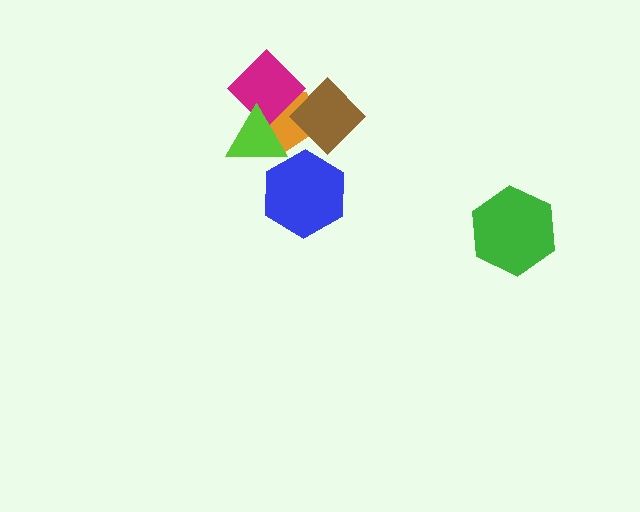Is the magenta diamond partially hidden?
Yes, it is partially covered by another shape.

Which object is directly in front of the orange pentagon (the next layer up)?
The magenta diamond is directly in front of the orange pentagon.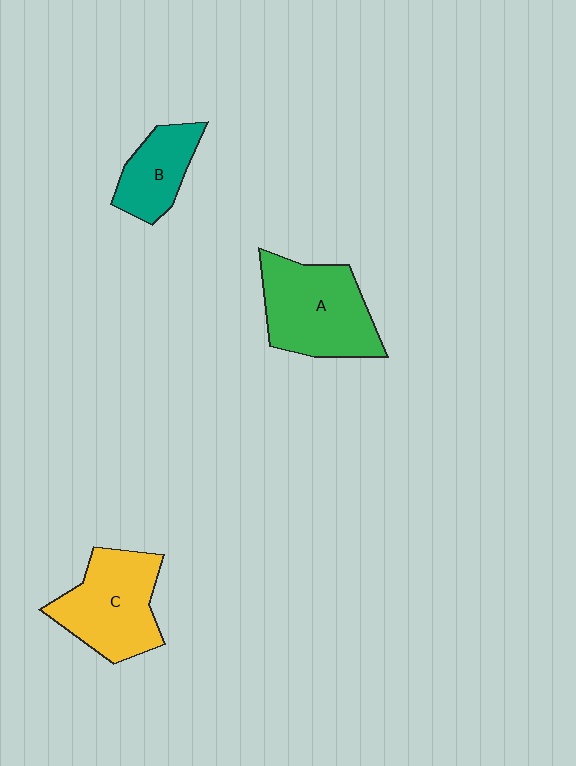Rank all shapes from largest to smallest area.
From largest to smallest: A (green), C (yellow), B (teal).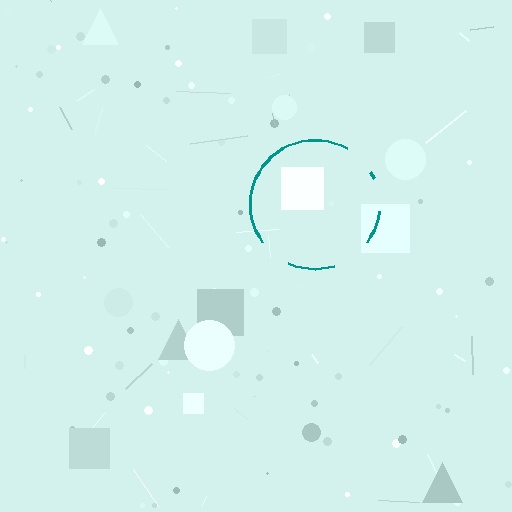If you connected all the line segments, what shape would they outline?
They would outline a circle.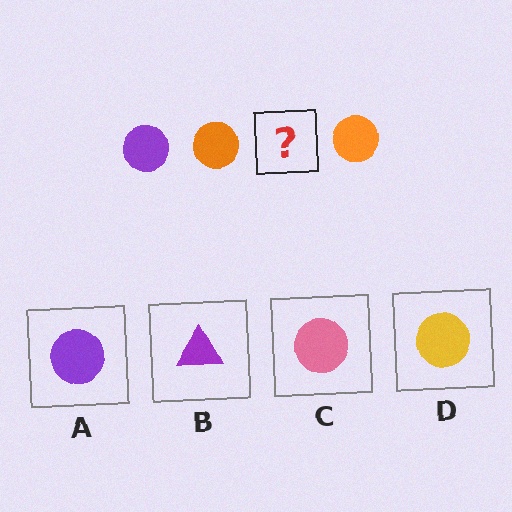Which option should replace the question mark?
Option A.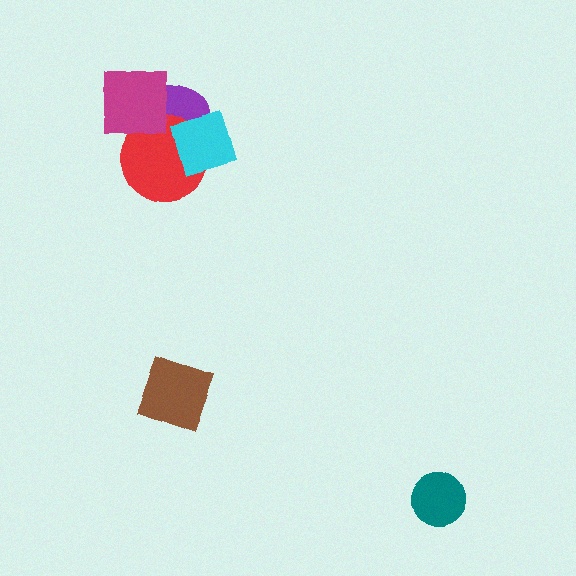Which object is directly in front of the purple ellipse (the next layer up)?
The red circle is directly in front of the purple ellipse.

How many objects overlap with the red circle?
3 objects overlap with the red circle.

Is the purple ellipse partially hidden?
Yes, it is partially covered by another shape.